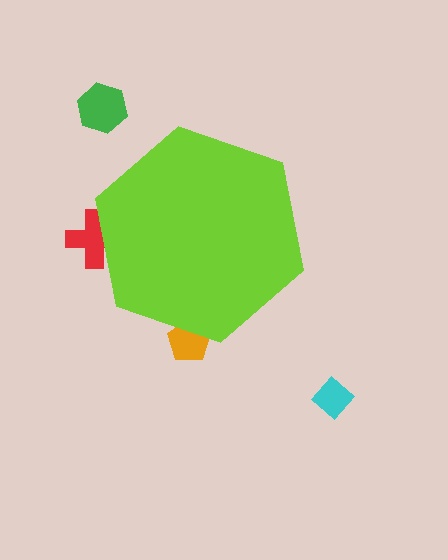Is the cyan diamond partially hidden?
No, the cyan diamond is fully visible.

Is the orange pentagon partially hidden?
Yes, the orange pentagon is partially hidden behind the lime hexagon.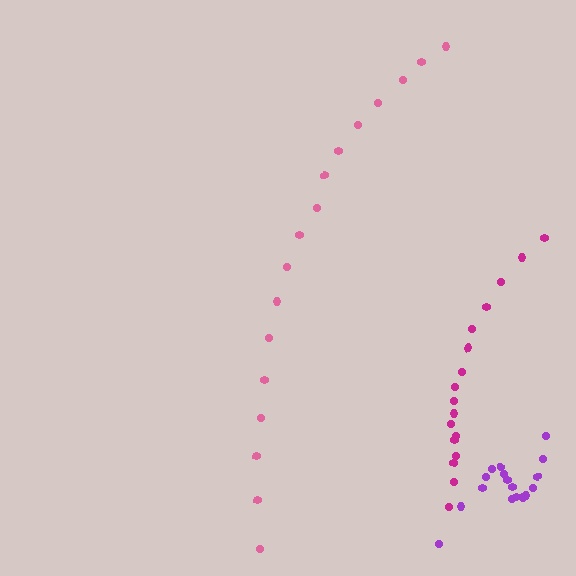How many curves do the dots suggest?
There are 3 distinct paths.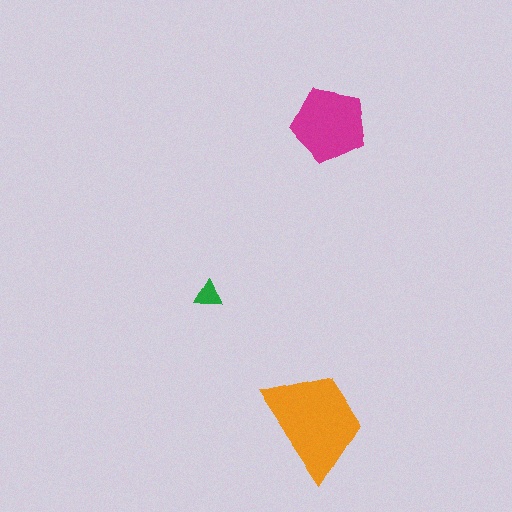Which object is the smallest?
The green triangle.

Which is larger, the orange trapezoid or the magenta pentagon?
The orange trapezoid.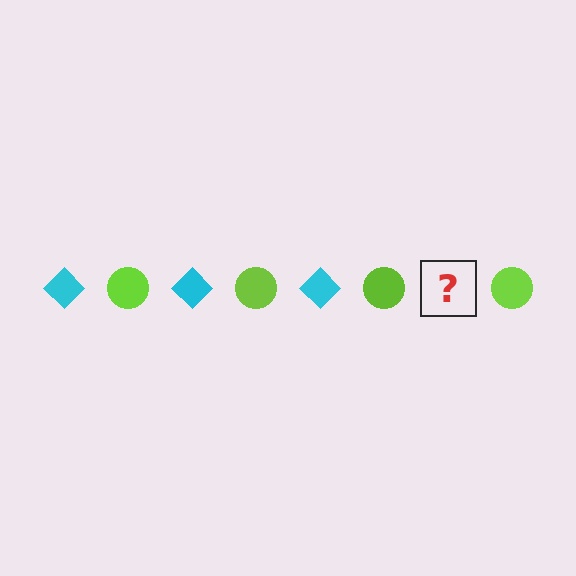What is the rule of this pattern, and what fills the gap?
The rule is that the pattern alternates between cyan diamond and lime circle. The gap should be filled with a cyan diamond.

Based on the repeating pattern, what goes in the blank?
The blank should be a cyan diamond.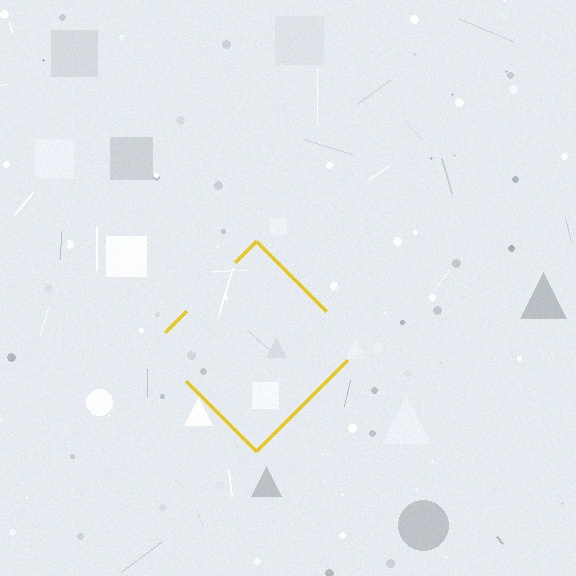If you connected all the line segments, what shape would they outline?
They would outline a diamond.